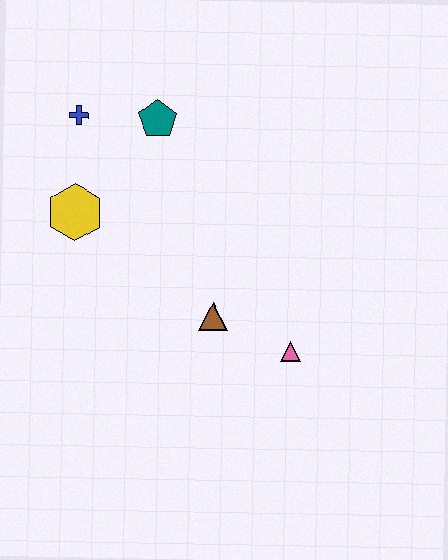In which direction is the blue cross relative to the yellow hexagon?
The blue cross is above the yellow hexagon.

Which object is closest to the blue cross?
The teal pentagon is closest to the blue cross.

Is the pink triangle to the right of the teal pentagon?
Yes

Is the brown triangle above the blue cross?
No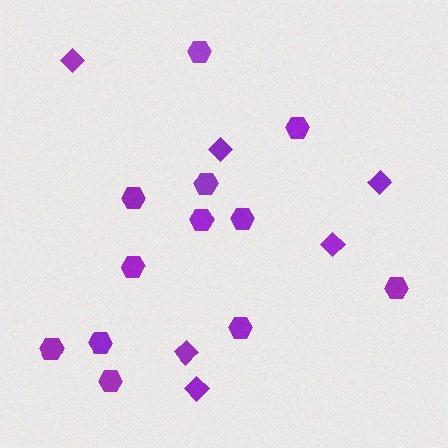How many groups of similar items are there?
There are 2 groups: one group of diamonds (6) and one group of hexagons (12).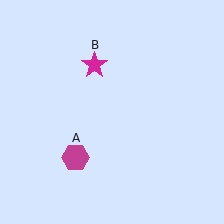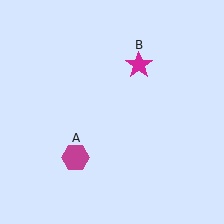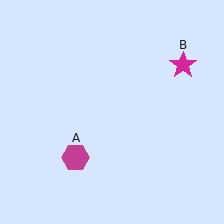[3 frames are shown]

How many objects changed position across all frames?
1 object changed position: magenta star (object B).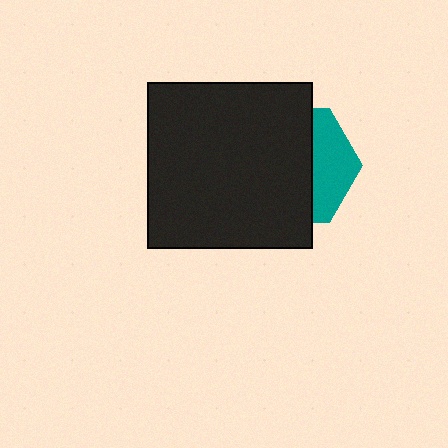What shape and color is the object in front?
The object in front is a black square.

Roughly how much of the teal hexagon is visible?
A small part of it is visible (roughly 33%).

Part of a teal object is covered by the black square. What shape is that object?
It is a hexagon.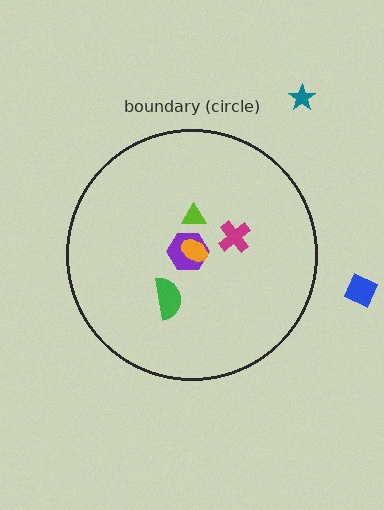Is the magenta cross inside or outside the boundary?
Inside.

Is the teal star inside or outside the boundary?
Outside.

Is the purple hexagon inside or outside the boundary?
Inside.